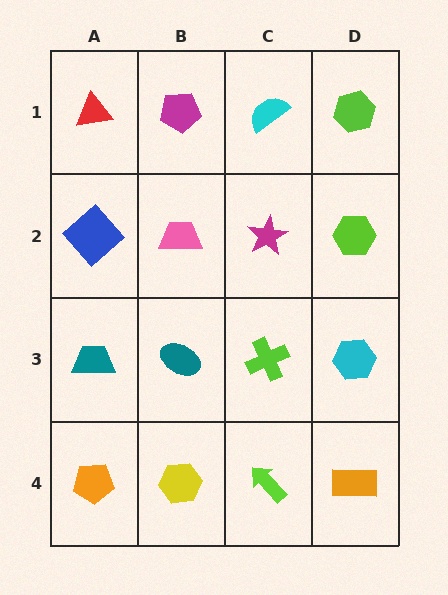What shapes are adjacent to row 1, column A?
A blue diamond (row 2, column A), a magenta pentagon (row 1, column B).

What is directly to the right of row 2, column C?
A lime hexagon.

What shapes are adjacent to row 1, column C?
A magenta star (row 2, column C), a magenta pentagon (row 1, column B), a lime hexagon (row 1, column D).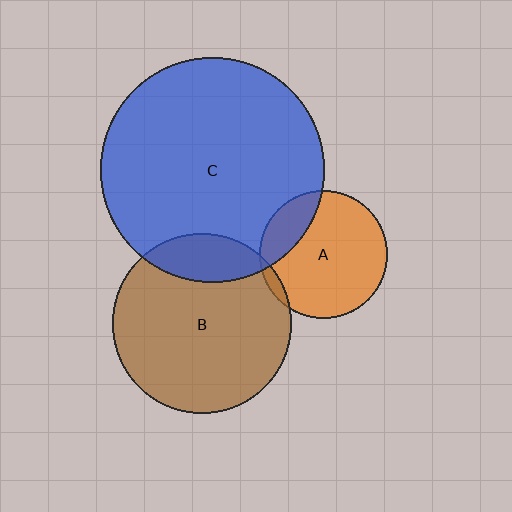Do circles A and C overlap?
Yes.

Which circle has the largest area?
Circle C (blue).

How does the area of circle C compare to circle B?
Approximately 1.6 times.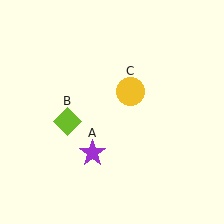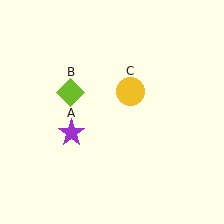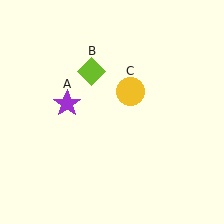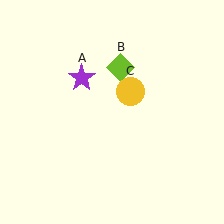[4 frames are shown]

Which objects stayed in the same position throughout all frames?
Yellow circle (object C) remained stationary.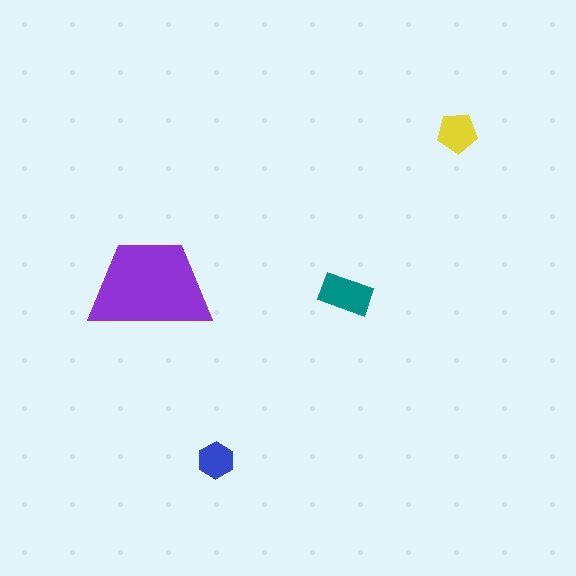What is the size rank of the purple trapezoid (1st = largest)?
1st.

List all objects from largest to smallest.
The purple trapezoid, the teal rectangle, the yellow pentagon, the blue hexagon.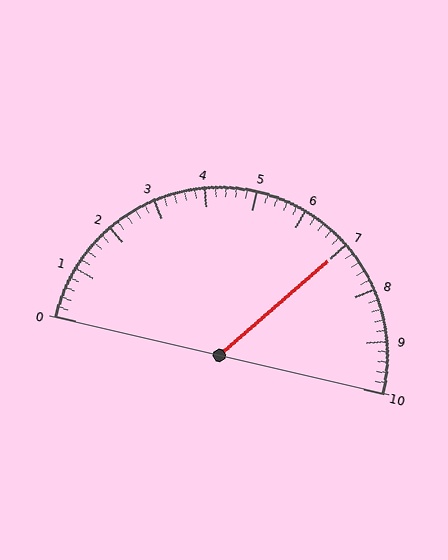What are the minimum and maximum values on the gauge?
The gauge ranges from 0 to 10.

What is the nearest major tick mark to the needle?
The nearest major tick mark is 7.